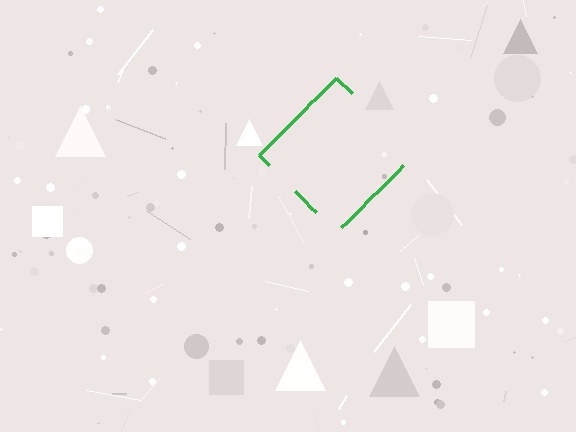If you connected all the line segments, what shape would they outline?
They would outline a diamond.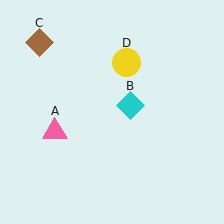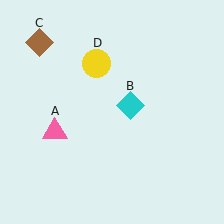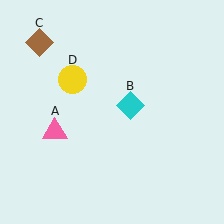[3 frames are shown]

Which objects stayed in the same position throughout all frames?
Pink triangle (object A) and cyan diamond (object B) and brown diamond (object C) remained stationary.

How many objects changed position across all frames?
1 object changed position: yellow circle (object D).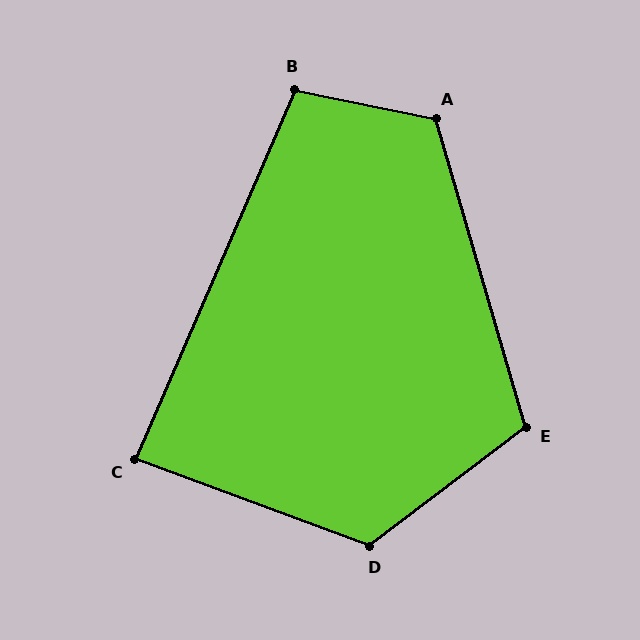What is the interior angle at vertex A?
Approximately 118 degrees (obtuse).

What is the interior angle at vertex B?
Approximately 102 degrees (obtuse).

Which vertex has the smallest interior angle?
C, at approximately 87 degrees.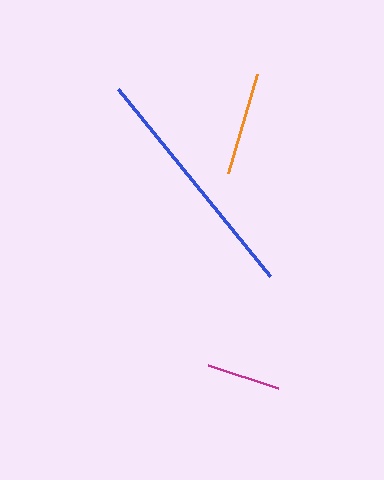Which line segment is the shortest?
The magenta line is the shortest at approximately 74 pixels.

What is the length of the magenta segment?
The magenta segment is approximately 74 pixels long.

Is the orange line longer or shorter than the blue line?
The blue line is longer than the orange line.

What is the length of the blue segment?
The blue segment is approximately 241 pixels long.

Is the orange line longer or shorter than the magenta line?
The orange line is longer than the magenta line.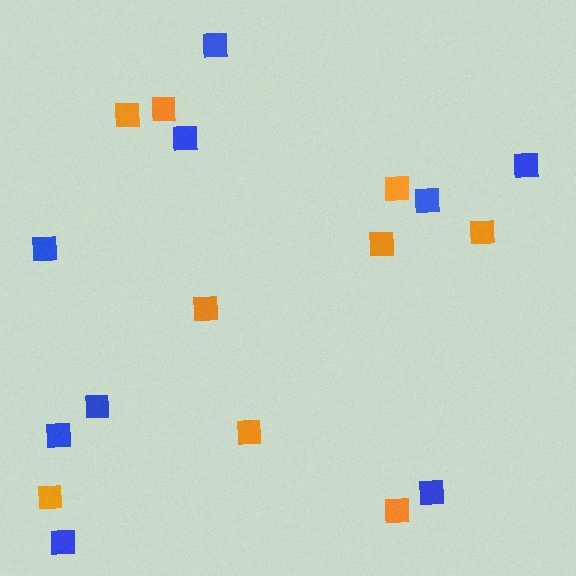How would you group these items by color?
There are 2 groups: one group of blue squares (9) and one group of orange squares (9).